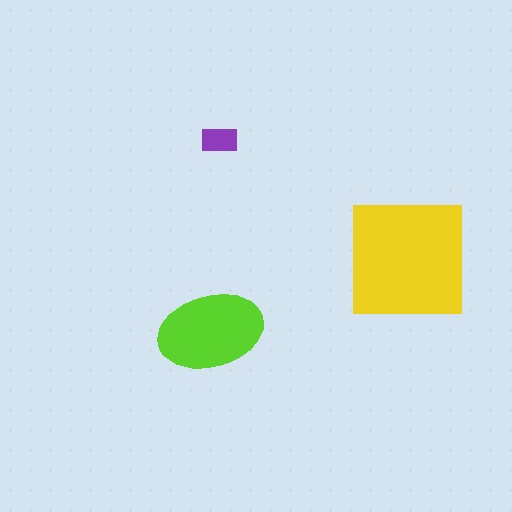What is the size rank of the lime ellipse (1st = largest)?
2nd.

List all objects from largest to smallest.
The yellow square, the lime ellipse, the purple rectangle.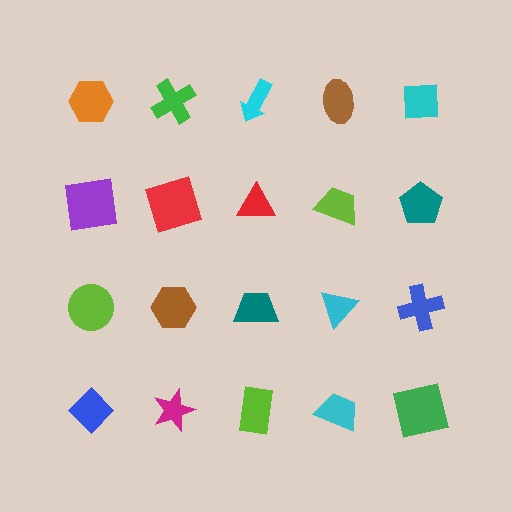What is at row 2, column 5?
A teal pentagon.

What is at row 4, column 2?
A magenta star.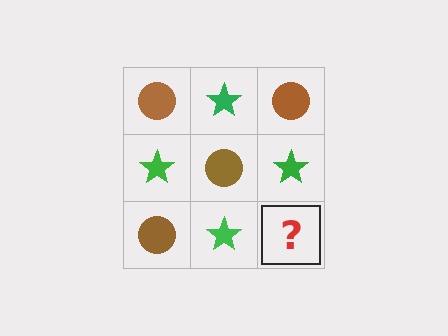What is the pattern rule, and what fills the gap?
The rule is that it alternates brown circle and green star in a checkerboard pattern. The gap should be filled with a brown circle.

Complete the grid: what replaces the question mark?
The question mark should be replaced with a brown circle.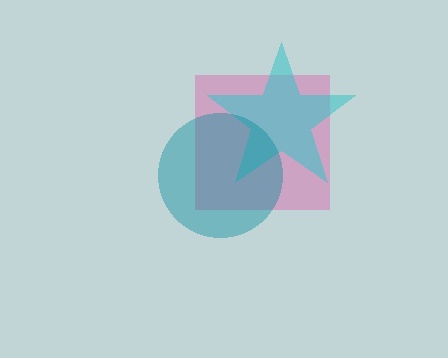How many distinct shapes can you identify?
There are 3 distinct shapes: a pink square, a cyan star, a teal circle.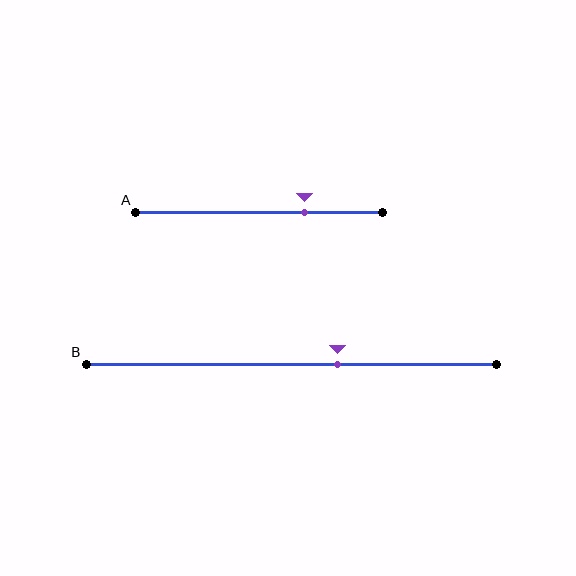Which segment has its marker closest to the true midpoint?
Segment B has its marker closest to the true midpoint.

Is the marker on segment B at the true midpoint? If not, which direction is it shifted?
No, the marker on segment B is shifted to the right by about 11% of the segment length.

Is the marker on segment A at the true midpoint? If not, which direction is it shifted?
No, the marker on segment A is shifted to the right by about 19% of the segment length.